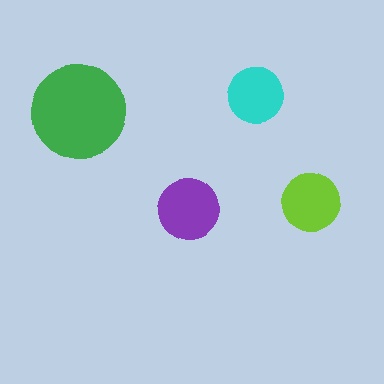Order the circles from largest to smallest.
the green one, the purple one, the lime one, the cyan one.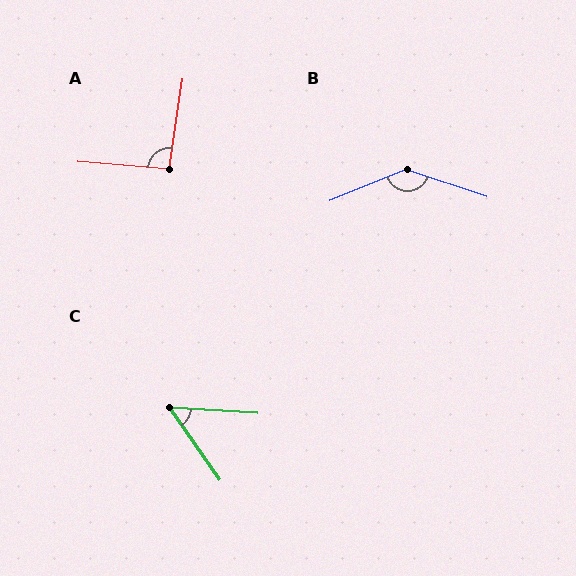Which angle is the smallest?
C, at approximately 51 degrees.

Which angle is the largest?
B, at approximately 139 degrees.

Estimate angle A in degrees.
Approximately 94 degrees.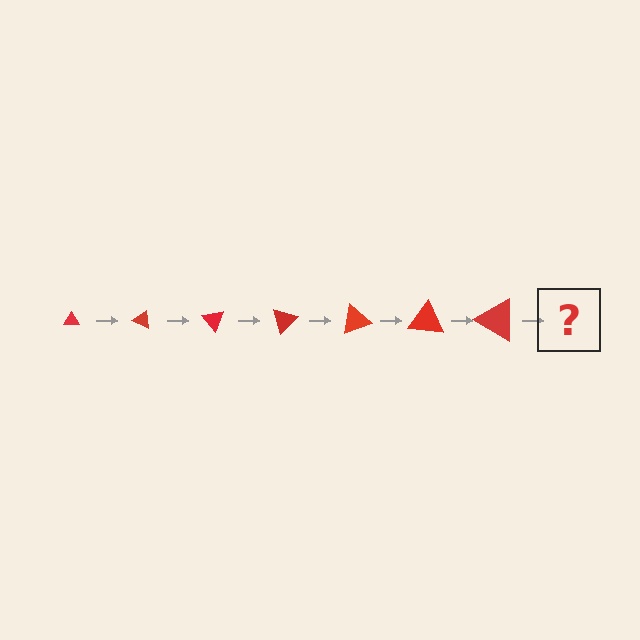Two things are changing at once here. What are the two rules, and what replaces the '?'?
The two rules are that the triangle grows larger each step and it rotates 25 degrees each step. The '?' should be a triangle, larger than the previous one and rotated 175 degrees from the start.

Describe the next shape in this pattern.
It should be a triangle, larger than the previous one and rotated 175 degrees from the start.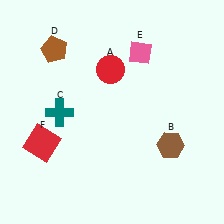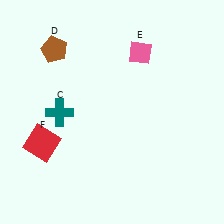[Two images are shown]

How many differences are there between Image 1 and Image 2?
There are 2 differences between the two images.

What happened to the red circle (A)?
The red circle (A) was removed in Image 2. It was in the top-left area of Image 1.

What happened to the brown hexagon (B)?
The brown hexagon (B) was removed in Image 2. It was in the bottom-right area of Image 1.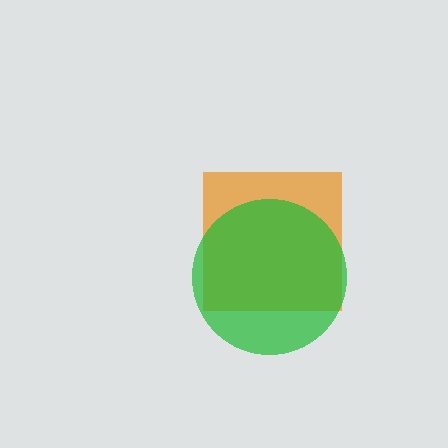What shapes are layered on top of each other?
The layered shapes are: an orange square, a green circle.